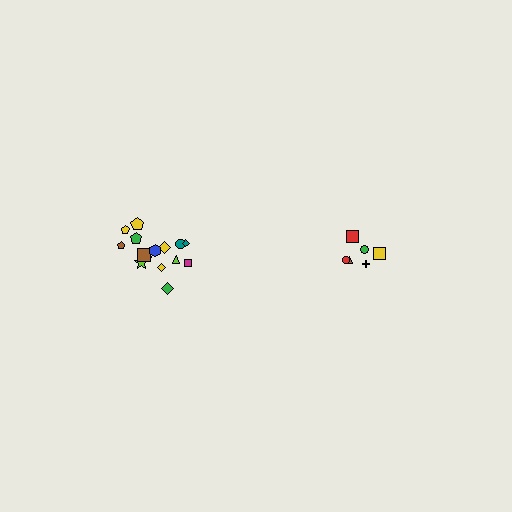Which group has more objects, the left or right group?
The left group.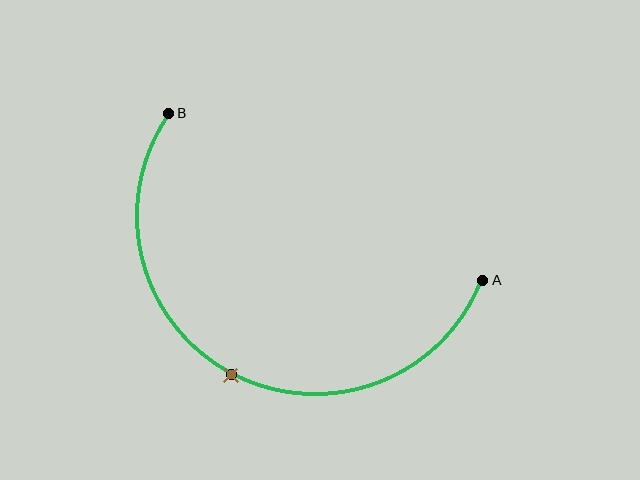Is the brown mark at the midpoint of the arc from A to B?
Yes. The brown mark lies on the arc at equal arc-length from both A and B — it is the arc midpoint.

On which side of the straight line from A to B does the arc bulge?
The arc bulges below the straight line connecting A and B.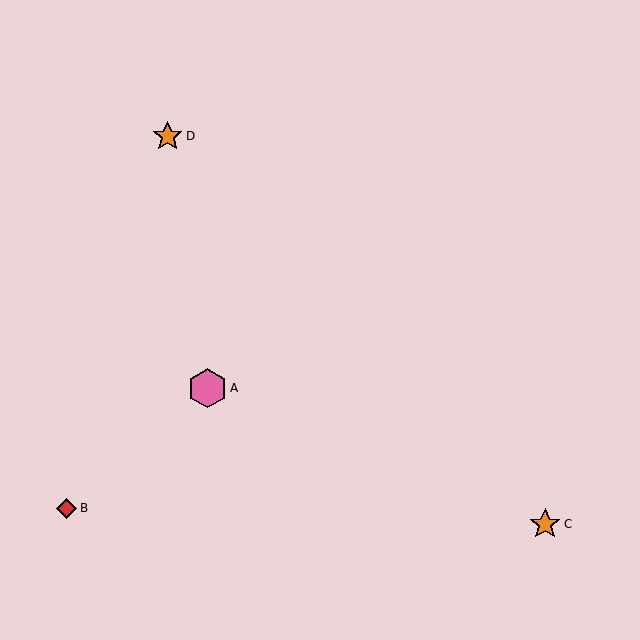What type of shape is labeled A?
Shape A is a pink hexagon.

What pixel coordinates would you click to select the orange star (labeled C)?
Click at (545, 524) to select the orange star C.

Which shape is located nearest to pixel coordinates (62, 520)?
The red diamond (labeled B) at (67, 508) is nearest to that location.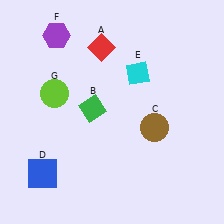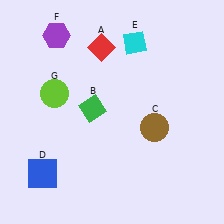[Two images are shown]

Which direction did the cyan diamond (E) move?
The cyan diamond (E) moved up.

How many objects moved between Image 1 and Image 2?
1 object moved between the two images.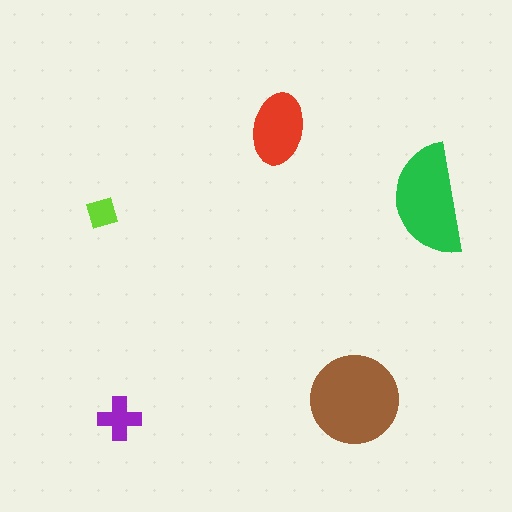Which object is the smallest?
The lime diamond.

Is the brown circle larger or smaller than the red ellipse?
Larger.